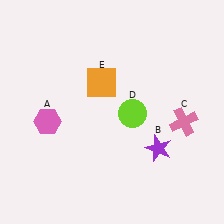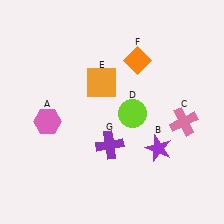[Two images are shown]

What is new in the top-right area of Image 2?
An orange diamond (F) was added in the top-right area of Image 2.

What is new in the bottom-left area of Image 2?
A purple cross (G) was added in the bottom-left area of Image 2.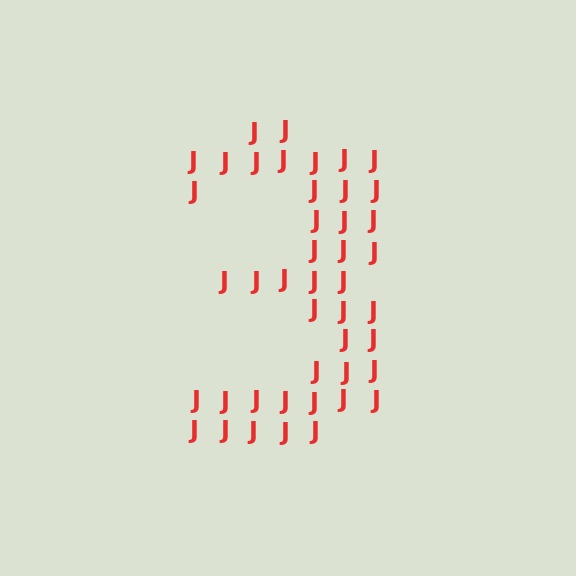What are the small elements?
The small elements are letter J's.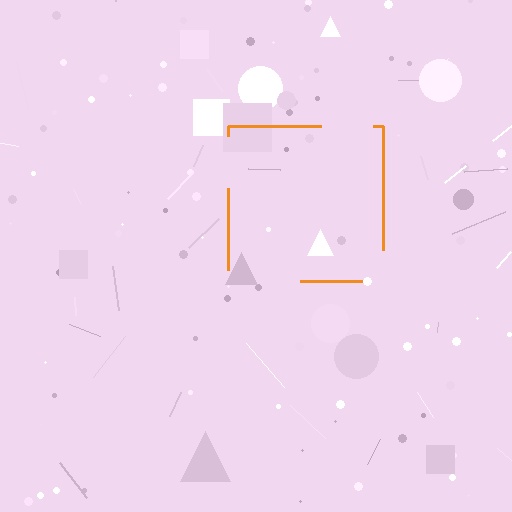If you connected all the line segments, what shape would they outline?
They would outline a square.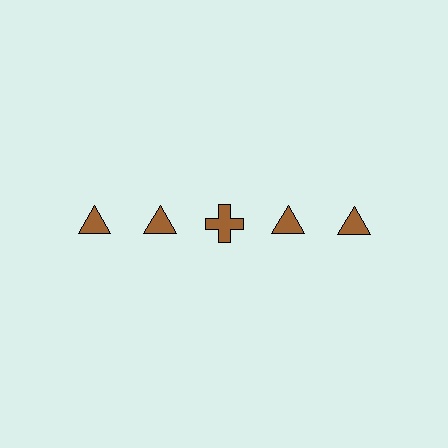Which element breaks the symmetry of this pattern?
The brown cross in the top row, center column breaks the symmetry. All other shapes are brown triangles.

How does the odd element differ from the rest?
It has a different shape: cross instead of triangle.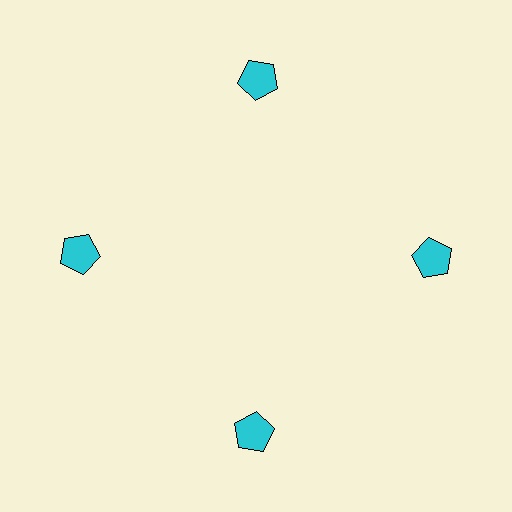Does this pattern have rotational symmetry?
Yes, this pattern has 4-fold rotational symmetry. It looks the same after rotating 90 degrees around the center.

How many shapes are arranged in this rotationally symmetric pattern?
There are 4 shapes, arranged in 4 groups of 1.